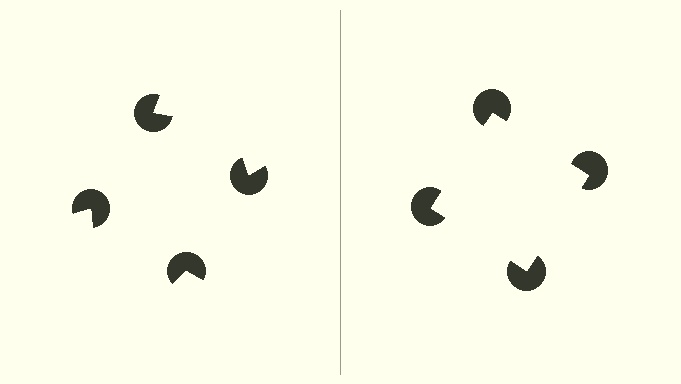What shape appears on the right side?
An illusory square.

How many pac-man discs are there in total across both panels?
8 — 4 on each side.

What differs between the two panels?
The pac-man discs are positioned identically on both sides; only the wedge orientations differ. On the right they align to a square; on the left they are misaligned.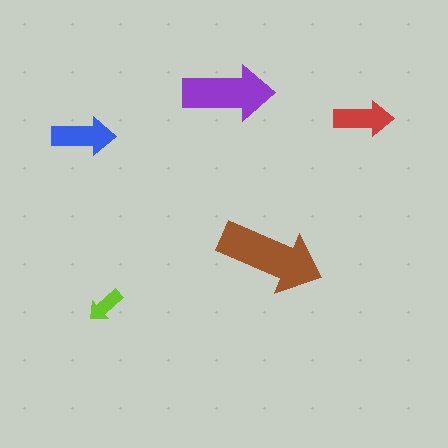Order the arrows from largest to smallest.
the brown one, the purple one, the blue one, the red one, the lime one.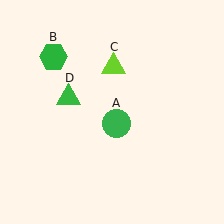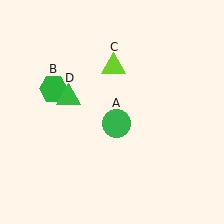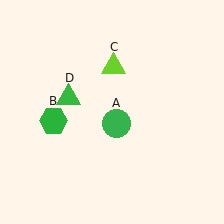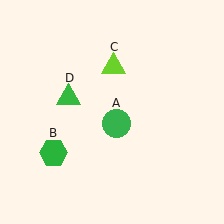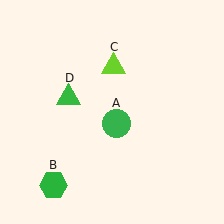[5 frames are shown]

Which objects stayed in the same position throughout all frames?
Green circle (object A) and lime triangle (object C) and green triangle (object D) remained stationary.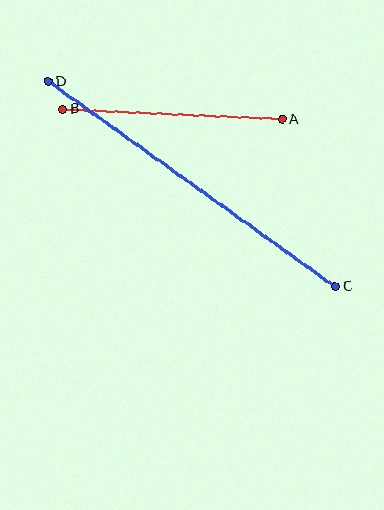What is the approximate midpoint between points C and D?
The midpoint is at approximately (192, 184) pixels.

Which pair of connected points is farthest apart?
Points C and D are farthest apart.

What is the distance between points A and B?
The distance is approximately 220 pixels.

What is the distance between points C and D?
The distance is approximately 353 pixels.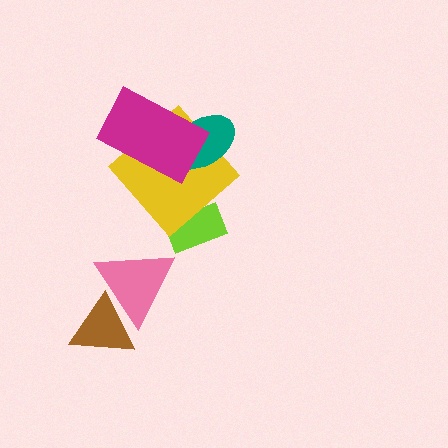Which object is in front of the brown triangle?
The pink triangle is in front of the brown triangle.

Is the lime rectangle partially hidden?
Yes, it is partially covered by another shape.